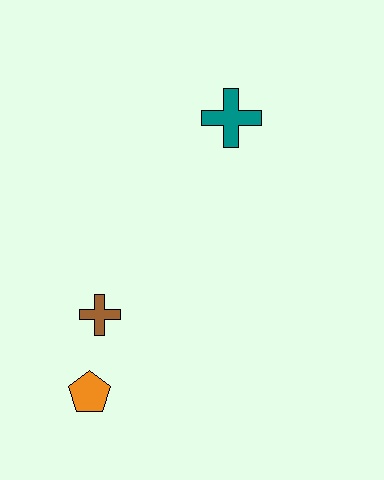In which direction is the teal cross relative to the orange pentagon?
The teal cross is above the orange pentagon.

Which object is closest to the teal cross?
The brown cross is closest to the teal cross.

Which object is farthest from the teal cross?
The orange pentagon is farthest from the teal cross.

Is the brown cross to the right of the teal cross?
No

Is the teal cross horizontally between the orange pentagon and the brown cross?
No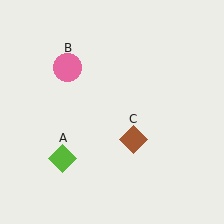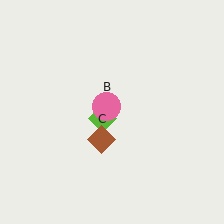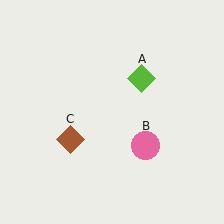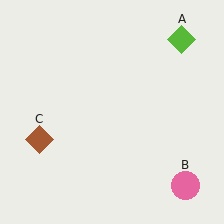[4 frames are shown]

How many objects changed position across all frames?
3 objects changed position: lime diamond (object A), pink circle (object B), brown diamond (object C).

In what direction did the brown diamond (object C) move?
The brown diamond (object C) moved left.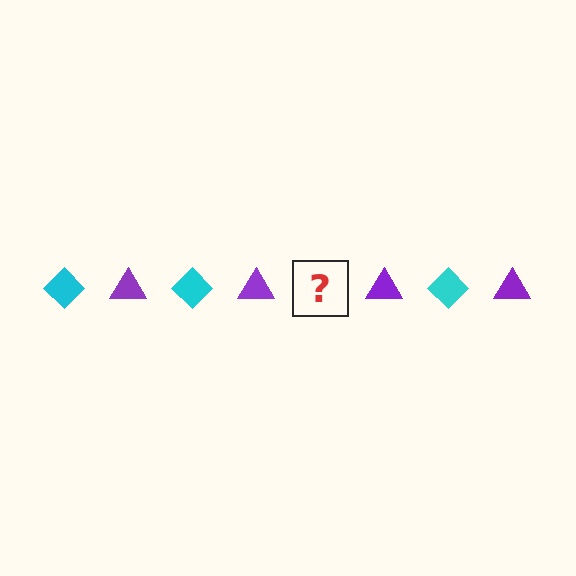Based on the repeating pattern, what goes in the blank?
The blank should be a cyan diamond.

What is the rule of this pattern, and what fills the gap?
The rule is that the pattern alternates between cyan diamond and purple triangle. The gap should be filled with a cyan diamond.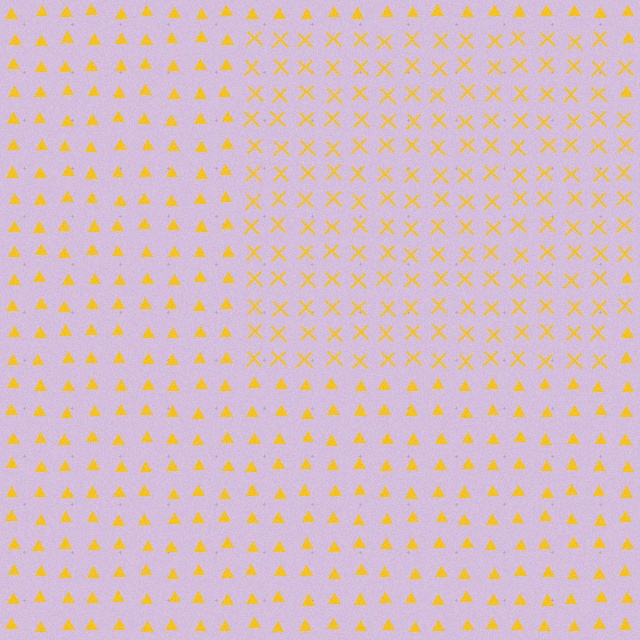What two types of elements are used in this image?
The image uses X marks inside the rectangle region and triangles outside it.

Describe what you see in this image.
The image is filled with small yellow elements arranged in a uniform grid. A rectangle-shaped region contains X marks, while the surrounding area contains triangles. The boundary is defined purely by the change in element shape.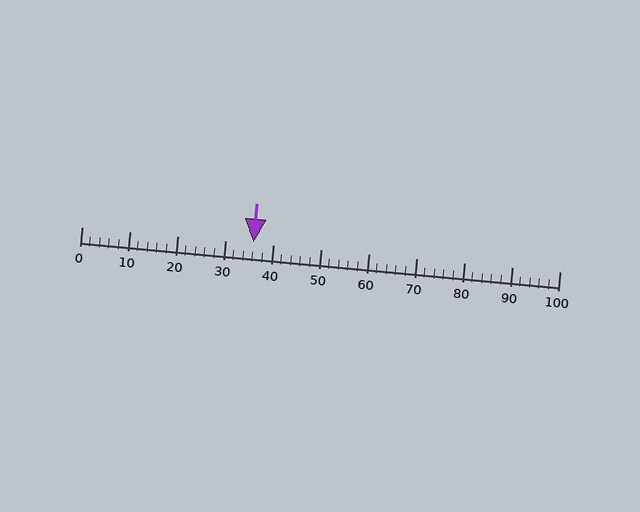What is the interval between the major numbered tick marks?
The major tick marks are spaced 10 units apart.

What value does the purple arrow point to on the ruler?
The purple arrow points to approximately 36.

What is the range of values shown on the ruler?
The ruler shows values from 0 to 100.